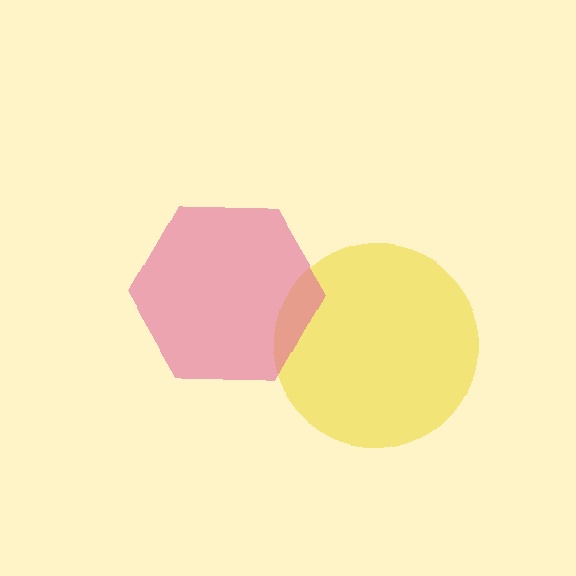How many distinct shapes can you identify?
There are 2 distinct shapes: a yellow circle, a pink hexagon.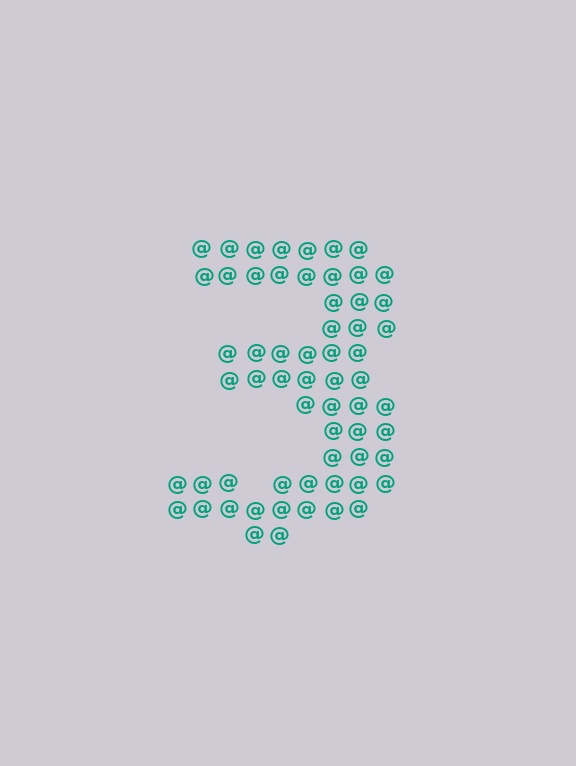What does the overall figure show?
The overall figure shows the digit 3.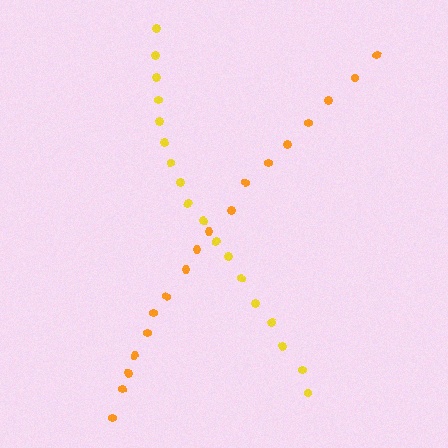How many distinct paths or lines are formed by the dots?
There are 2 distinct paths.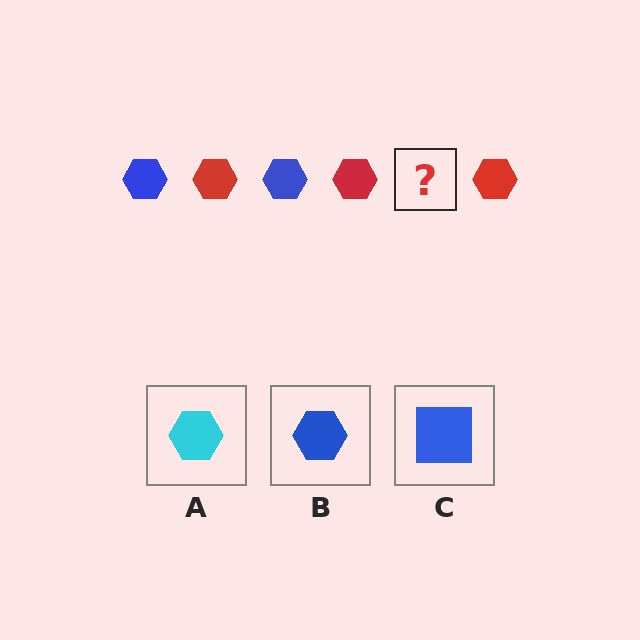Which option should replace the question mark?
Option B.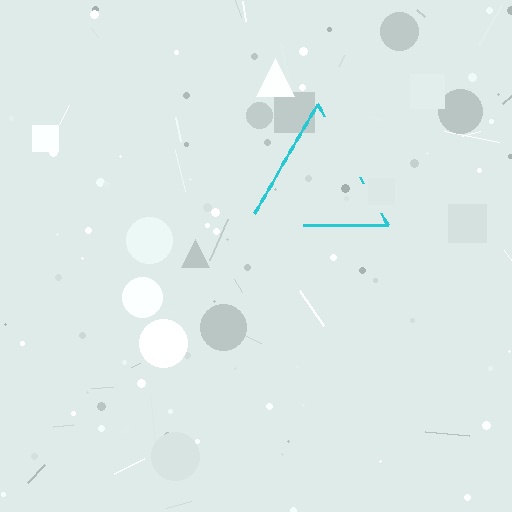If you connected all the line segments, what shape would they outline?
They would outline a triangle.